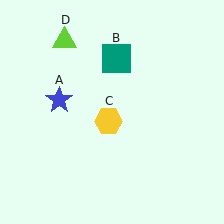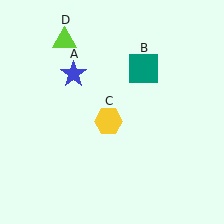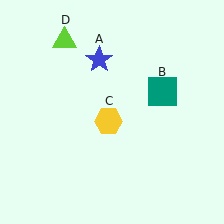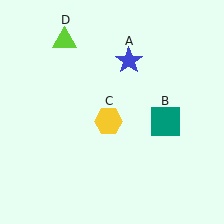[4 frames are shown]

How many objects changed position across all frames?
2 objects changed position: blue star (object A), teal square (object B).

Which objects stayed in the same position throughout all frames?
Yellow hexagon (object C) and lime triangle (object D) remained stationary.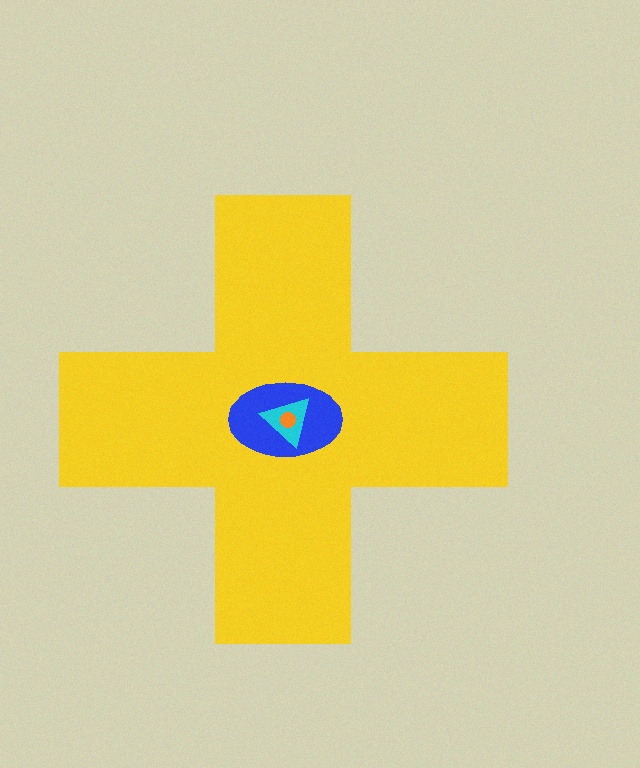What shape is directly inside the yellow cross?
The blue ellipse.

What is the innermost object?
The orange circle.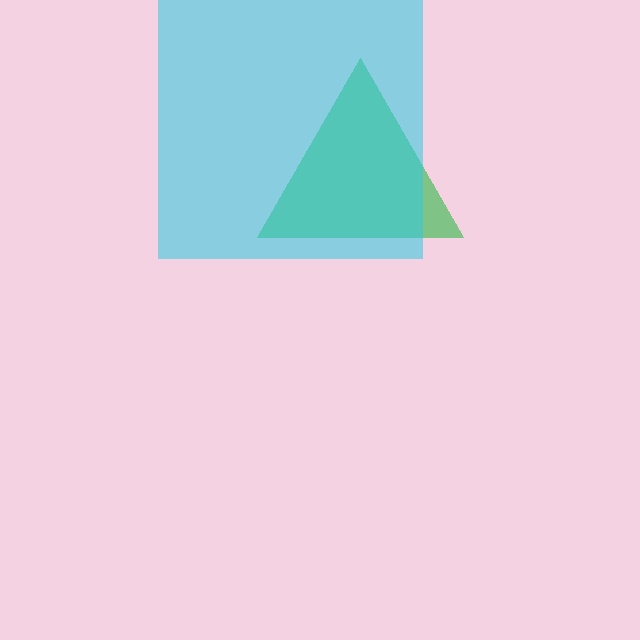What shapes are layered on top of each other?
The layered shapes are: a green triangle, a cyan square.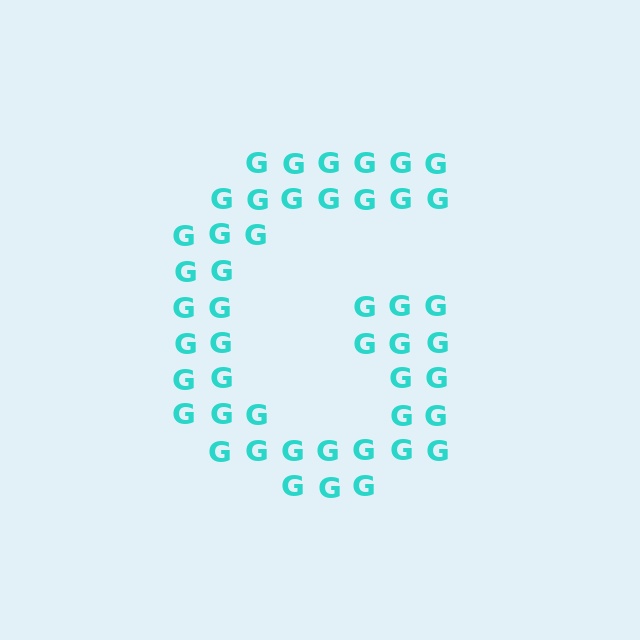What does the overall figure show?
The overall figure shows the letter G.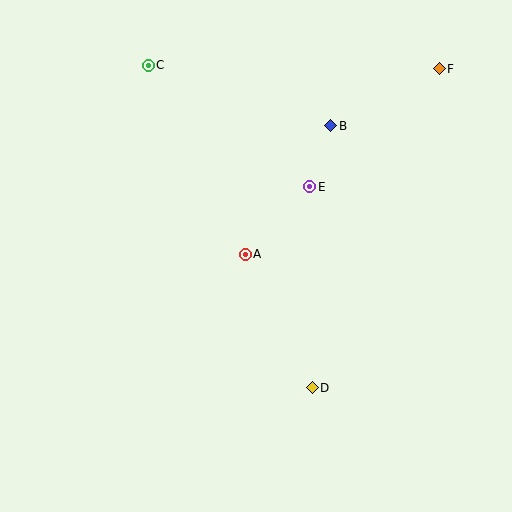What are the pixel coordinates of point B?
Point B is at (331, 126).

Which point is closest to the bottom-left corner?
Point D is closest to the bottom-left corner.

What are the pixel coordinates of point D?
Point D is at (312, 388).